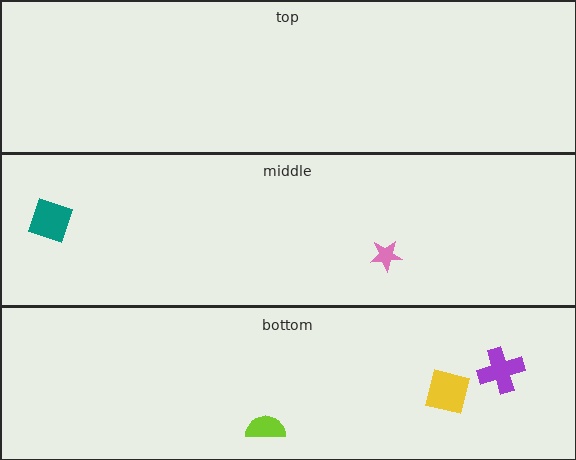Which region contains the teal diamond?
The middle region.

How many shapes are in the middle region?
2.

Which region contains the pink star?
The middle region.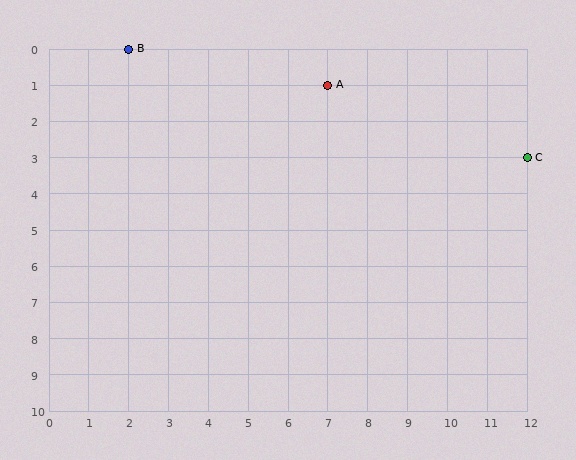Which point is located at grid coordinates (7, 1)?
Point A is at (7, 1).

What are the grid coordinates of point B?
Point B is at grid coordinates (2, 0).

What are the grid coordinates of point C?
Point C is at grid coordinates (12, 3).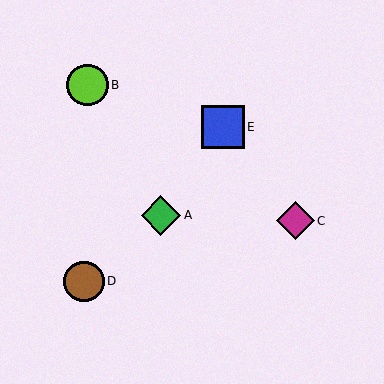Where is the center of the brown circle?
The center of the brown circle is at (84, 281).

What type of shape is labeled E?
Shape E is a blue square.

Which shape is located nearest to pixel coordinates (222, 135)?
The blue square (labeled E) at (223, 127) is nearest to that location.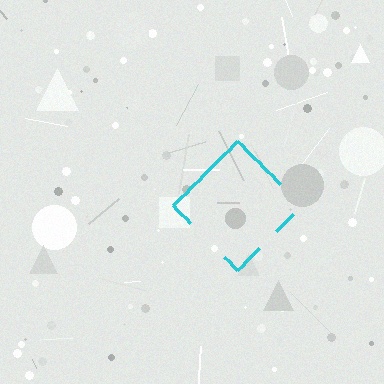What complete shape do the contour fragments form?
The contour fragments form a diamond.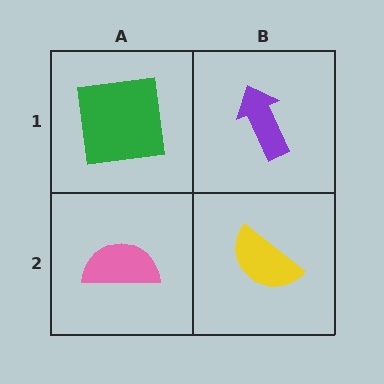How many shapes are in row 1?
2 shapes.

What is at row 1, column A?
A green square.